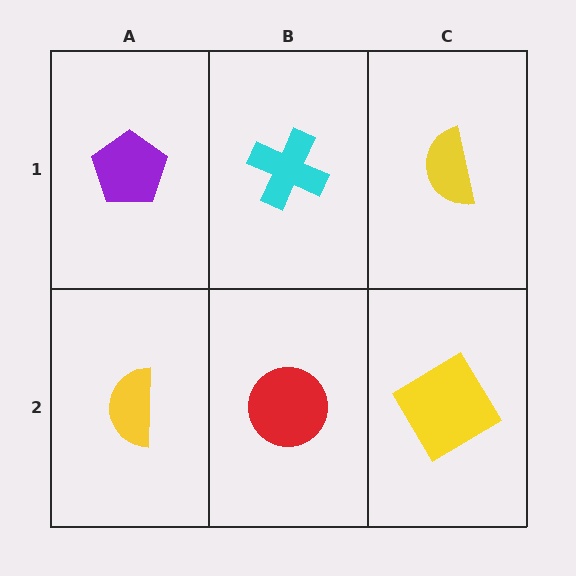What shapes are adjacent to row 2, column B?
A cyan cross (row 1, column B), a yellow semicircle (row 2, column A), a yellow diamond (row 2, column C).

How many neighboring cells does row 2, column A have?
2.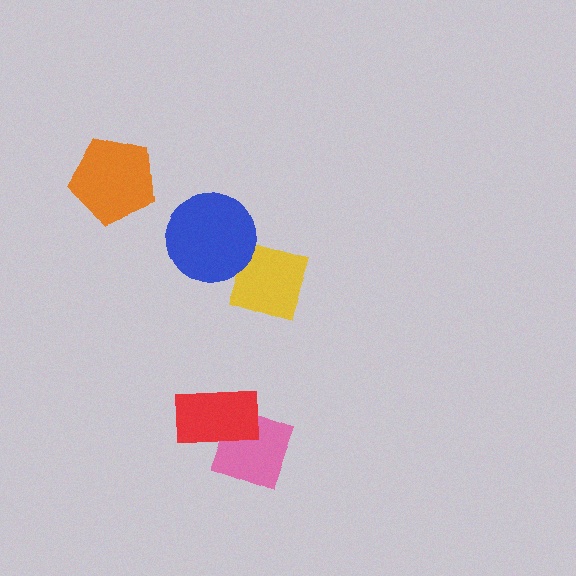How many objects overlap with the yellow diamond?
1 object overlaps with the yellow diamond.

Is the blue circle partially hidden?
No, no other shape covers it.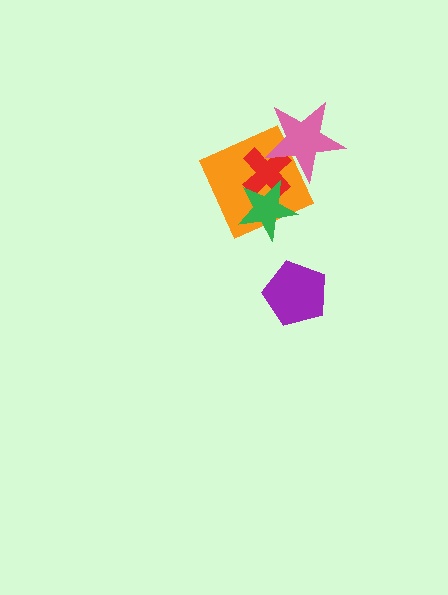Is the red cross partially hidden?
Yes, it is partially covered by another shape.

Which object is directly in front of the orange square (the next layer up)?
The red cross is directly in front of the orange square.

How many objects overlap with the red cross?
3 objects overlap with the red cross.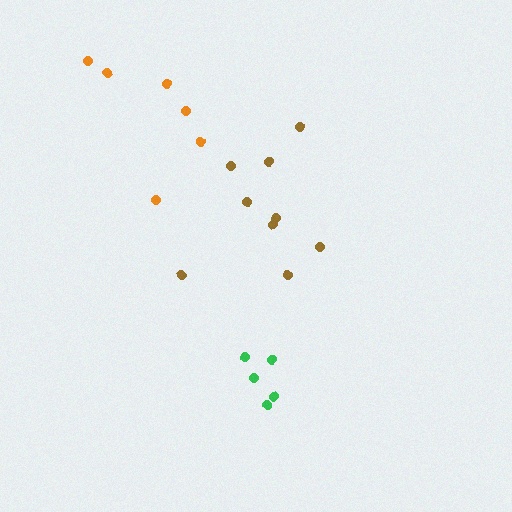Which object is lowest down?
The green cluster is bottommost.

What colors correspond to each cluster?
The clusters are colored: brown, orange, green.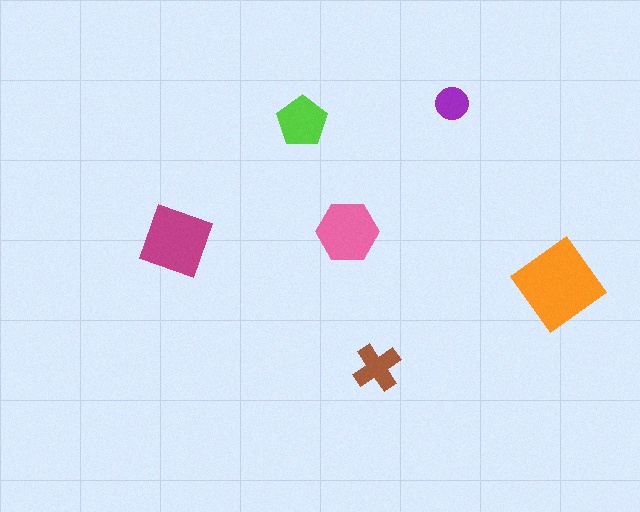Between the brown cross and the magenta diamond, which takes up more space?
The magenta diamond.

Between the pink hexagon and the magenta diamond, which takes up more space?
The magenta diamond.